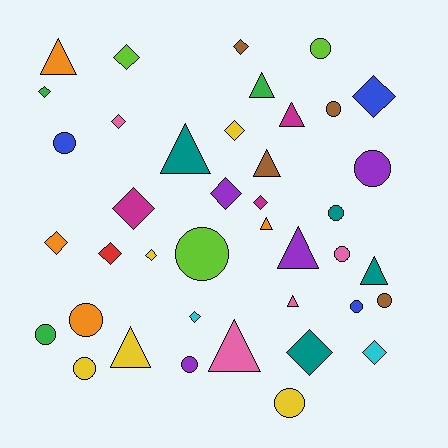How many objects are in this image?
There are 40 objects.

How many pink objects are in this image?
There are 4 pink objects.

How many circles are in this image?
There are 14 circles.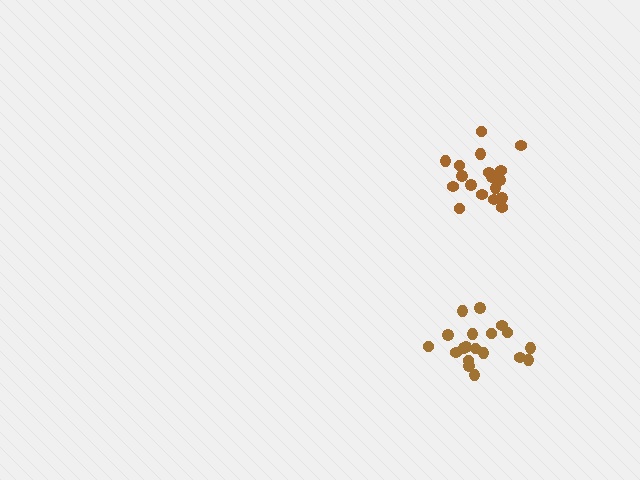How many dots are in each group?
Group 1: 19 dots, Group 2: 19 dots (38 total).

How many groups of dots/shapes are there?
There are 2 groups.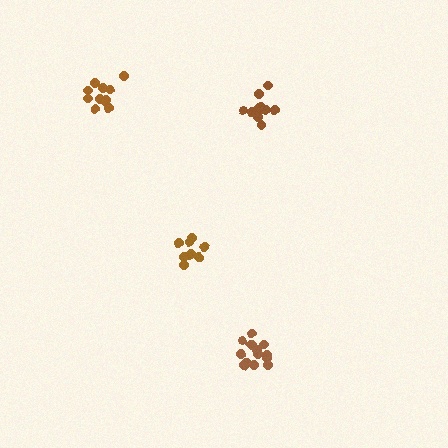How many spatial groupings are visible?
There are 4 spatial groupings.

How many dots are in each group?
Group 1: 9 dots, Group 2: 14 dots, Group 3: 11 dots, Group 4: 11 dots (45 total).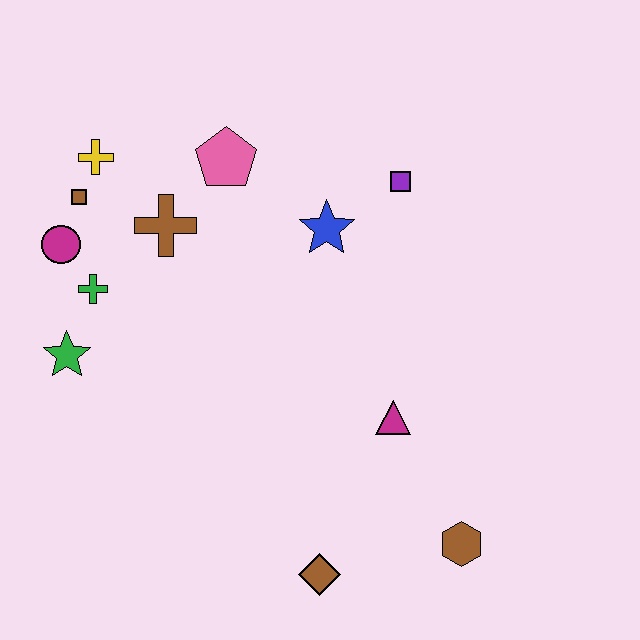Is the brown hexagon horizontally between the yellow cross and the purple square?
No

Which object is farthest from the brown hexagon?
The yellow cross is farthest from the brown hexagon.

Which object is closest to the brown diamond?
The brown hexagon is closest to the brown diamond.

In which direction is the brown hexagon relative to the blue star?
The brown hexagon is below the blue star.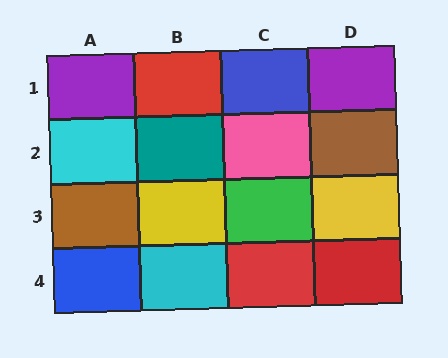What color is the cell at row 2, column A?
Cyan.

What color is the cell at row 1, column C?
Blue.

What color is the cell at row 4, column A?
Blue.